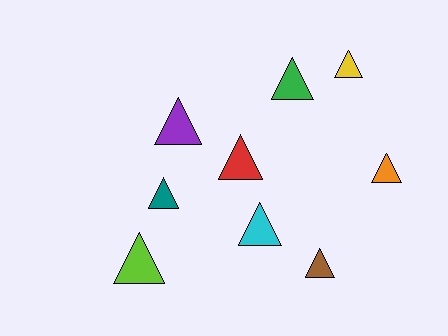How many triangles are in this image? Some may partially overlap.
There are 9 triangles.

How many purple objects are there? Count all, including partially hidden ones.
There is 1 purple object.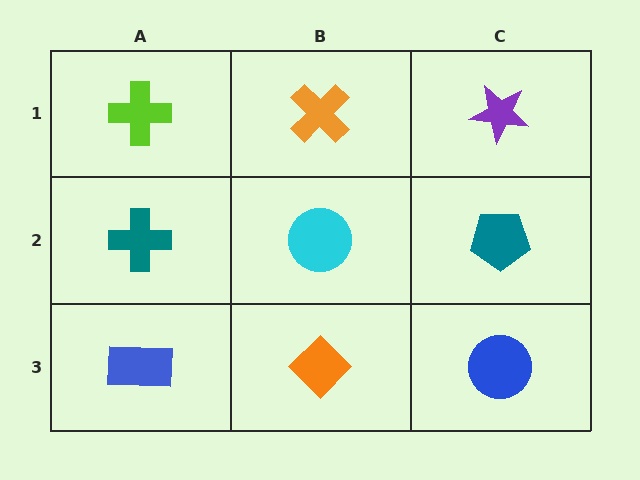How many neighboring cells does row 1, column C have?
2.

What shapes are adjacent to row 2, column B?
An orange cross (row 1, column B), an orange diamond (row 3, column B), a teal cross (row 2, column A), a teal pentagon (row 2, column C).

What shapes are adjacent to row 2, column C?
A purple star (row 1, column C), a blue circle (row 3, column C), a cyan circle (row 2, column B).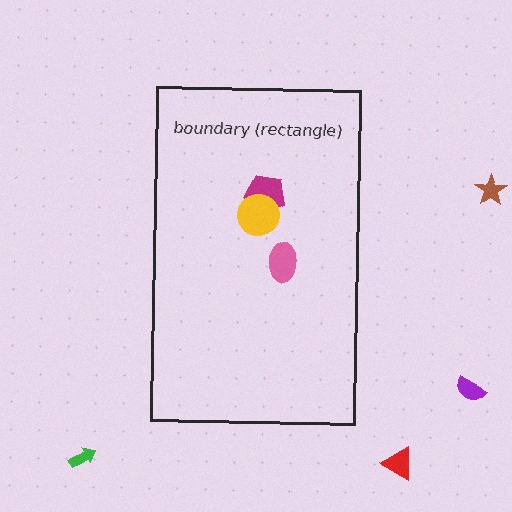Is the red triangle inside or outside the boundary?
Outside.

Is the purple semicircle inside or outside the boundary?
Outside.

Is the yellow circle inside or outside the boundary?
Inside.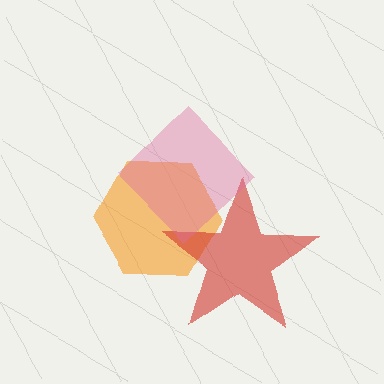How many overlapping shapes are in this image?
There are 3 overlapping shapes in the image.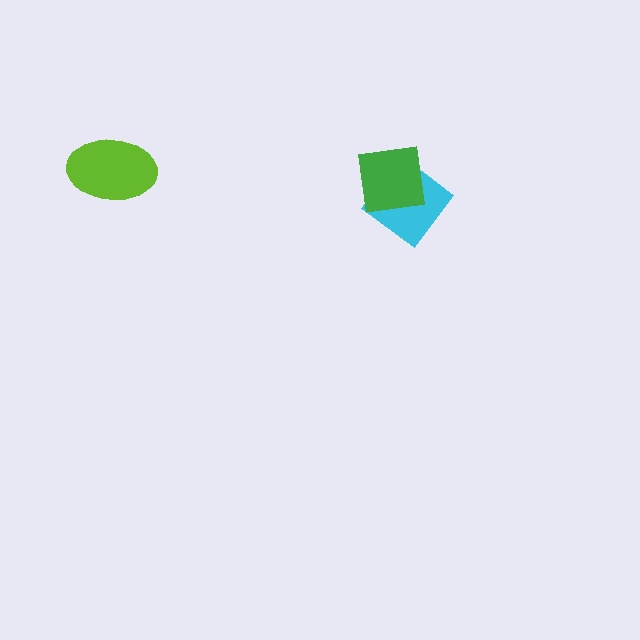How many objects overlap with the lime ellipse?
0 objects overlap with the lime ellipse.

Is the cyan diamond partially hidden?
Yes, it is partially covered by another shape.